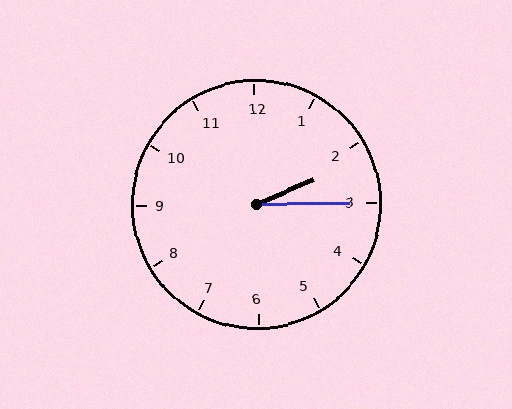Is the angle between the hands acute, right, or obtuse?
It is acute.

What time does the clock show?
2:15.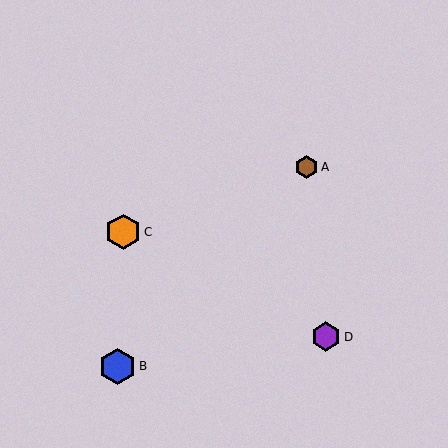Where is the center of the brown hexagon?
The center of the brown hexagon is at (307, 167).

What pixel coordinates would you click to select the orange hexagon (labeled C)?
Click at (123, 232) to select the orange hexagon C.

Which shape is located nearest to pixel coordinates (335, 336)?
The purple hexagon (labeled D) at (326, 336) is nearest to that location.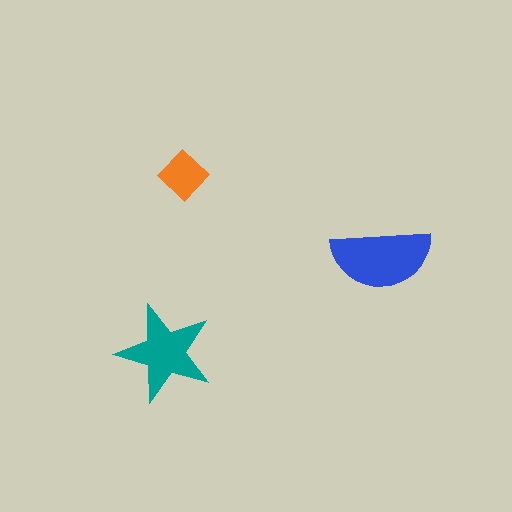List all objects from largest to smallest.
The blue semicircle, the teal star, the orange diamond.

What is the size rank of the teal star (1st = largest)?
2nd.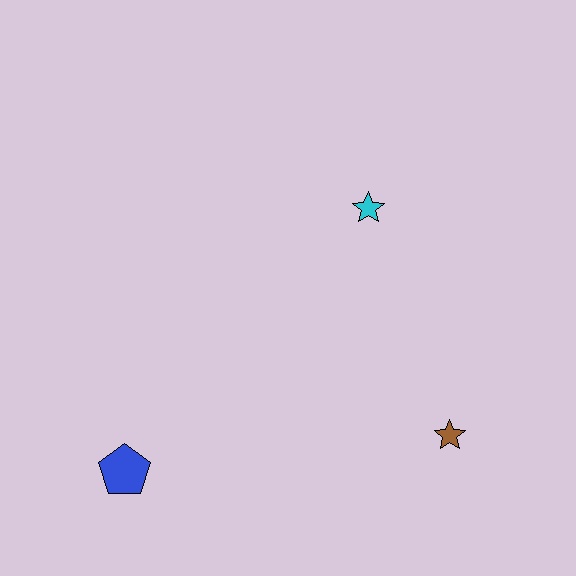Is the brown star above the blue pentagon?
Yes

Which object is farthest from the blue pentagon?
The cyan star is farthest from the blue pentagon.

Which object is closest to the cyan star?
The brown star is closest to the cyan star.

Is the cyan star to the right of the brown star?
No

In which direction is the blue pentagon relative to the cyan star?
The blue pentagon is below the cyan star.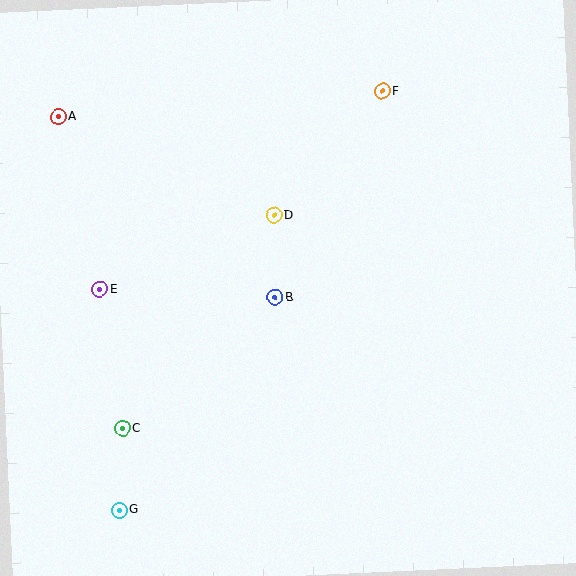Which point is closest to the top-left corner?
Point A is closest to the top-left corner.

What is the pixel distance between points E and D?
The distance between E and D is 189 pixels.